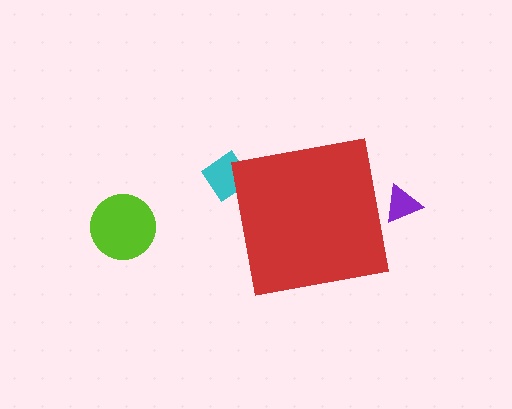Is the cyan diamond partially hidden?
Yes, the cyan diamond is partially hidden behind the red square.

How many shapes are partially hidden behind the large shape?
2 shapes are partially hidden.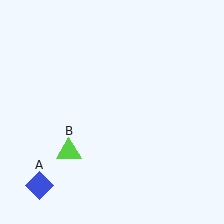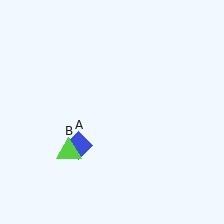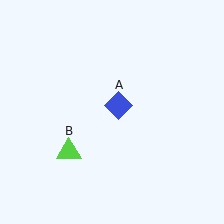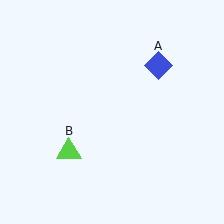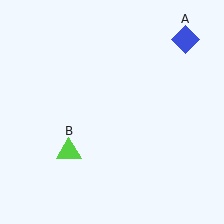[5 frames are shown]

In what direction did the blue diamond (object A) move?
The blue diamond (object A) moved up and to the right.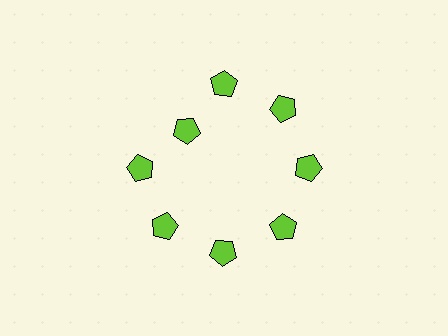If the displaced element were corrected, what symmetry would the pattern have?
It would have 8-fold rotational symmetry — the pattern would map onto itself every 45 degrees.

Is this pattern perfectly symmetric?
No. The 8 lime pentagons are arranged in a ring, but one element near the 10 o'clock position is pulled inward toward the center, breaking the 8-fold rotational symmetry.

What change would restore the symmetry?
The symmetry would be restored by moving it outward, back onto the ring so that all 8 pentagons sit at equal angles and equal distance from the center.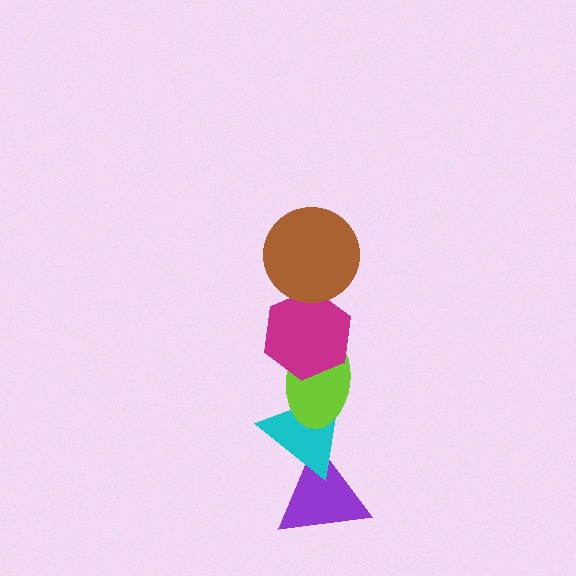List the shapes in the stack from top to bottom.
From top to bottom: the brown circle, the magenta hexagon, the lime ellipse, the cyan triangle, the purple triangle.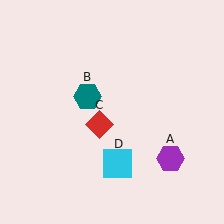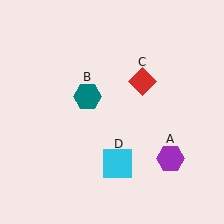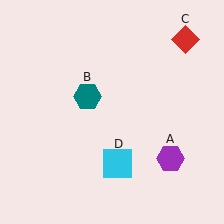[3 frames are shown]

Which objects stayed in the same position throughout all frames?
Purple hexagon (object A) and teal hexagon (object B) and cyan square (object D) remained stationary.